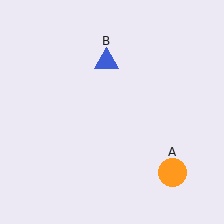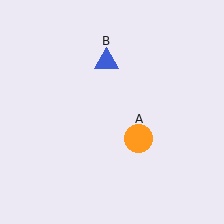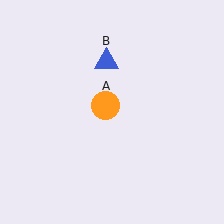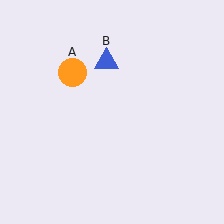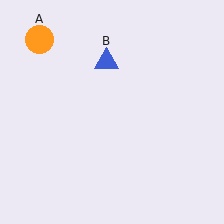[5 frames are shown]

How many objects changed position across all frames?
1 object changed position: orange circle (object A).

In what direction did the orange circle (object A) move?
The orange circle (object A) moved up and to the left.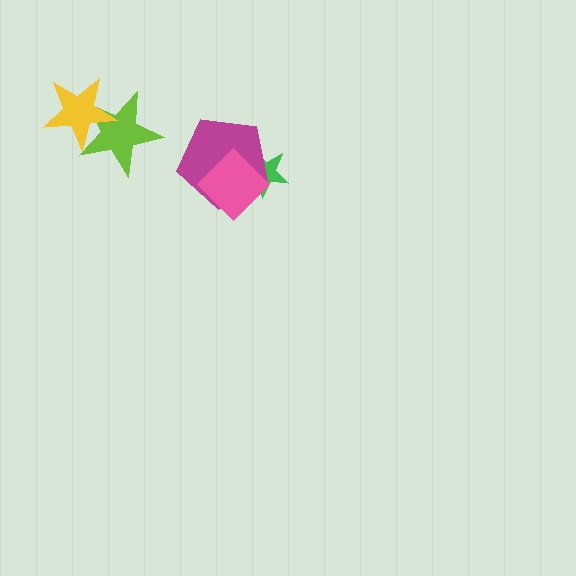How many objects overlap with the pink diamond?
2 objects overlap with the pink diamond.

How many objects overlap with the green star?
2 objects overlap with the green star.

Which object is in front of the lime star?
The yellow star is in front of the lime star.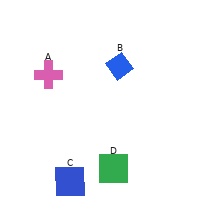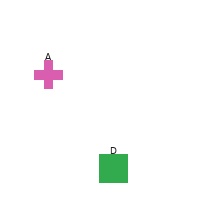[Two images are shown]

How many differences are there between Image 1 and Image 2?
There are 2 differences between the two images.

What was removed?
The blue diamond (B), the blue square (C) were removed in Image 2.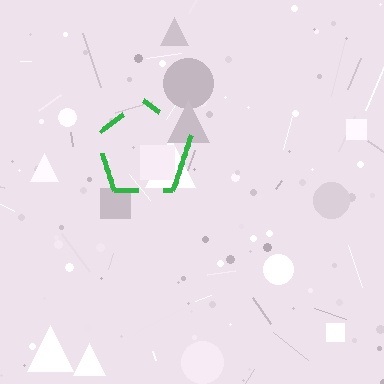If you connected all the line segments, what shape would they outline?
They would outline a pentagon.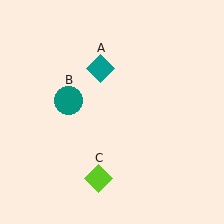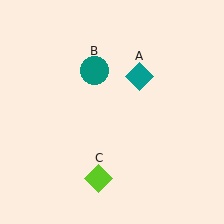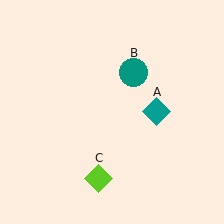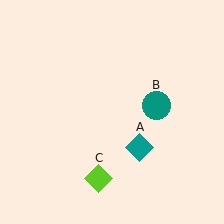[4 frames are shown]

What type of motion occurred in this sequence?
The teal diamond (object A), teal circle (object B) rotated clockwise around the center of the scene.